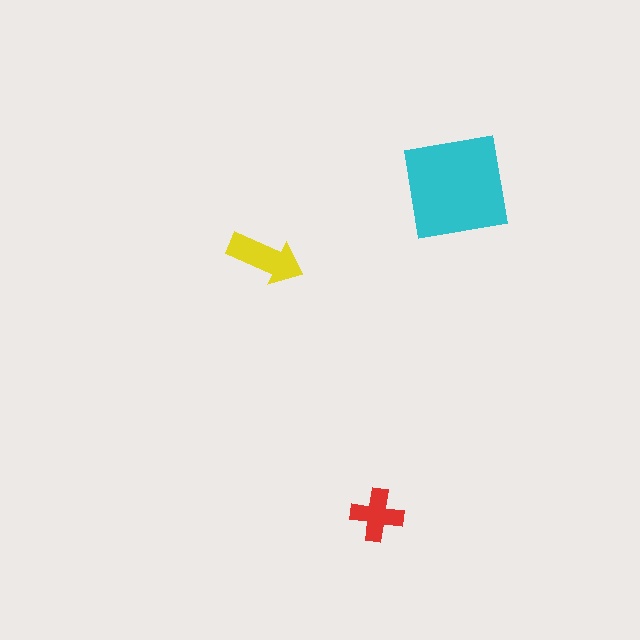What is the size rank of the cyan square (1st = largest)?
1st.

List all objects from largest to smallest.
The cyan square, the yellow arrow, the red cross.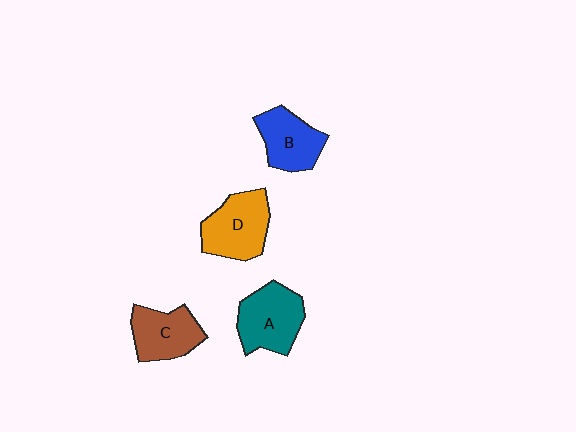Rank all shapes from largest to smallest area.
From largest to smallest: D (orange), A (teal), C (brown), B (blue).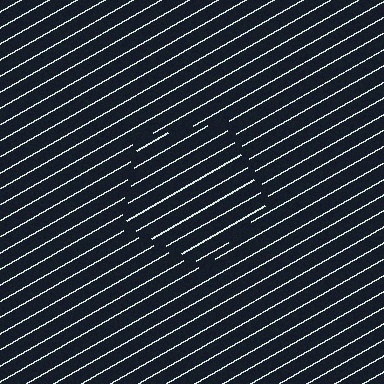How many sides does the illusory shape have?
5 sides — the line-ends trace a pentagon.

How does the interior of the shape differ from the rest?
The interior of the shape contains the same grating, shifted by half a period — the contour is defined by the phase discontinuity where line-ends from the inner and outer gratings abut.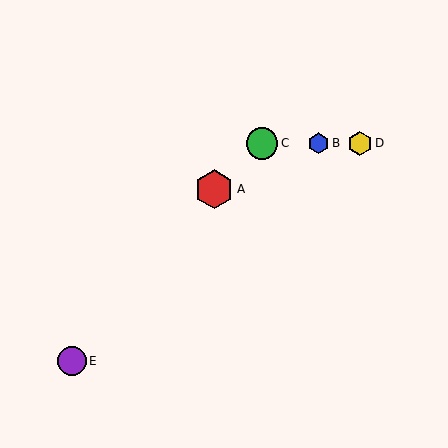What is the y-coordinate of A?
Object A is at y≈189.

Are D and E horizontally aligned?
No, D is at y≈143 and E is at y≈361.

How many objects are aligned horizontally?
3 objects (B, C, D) are aligned horizontally.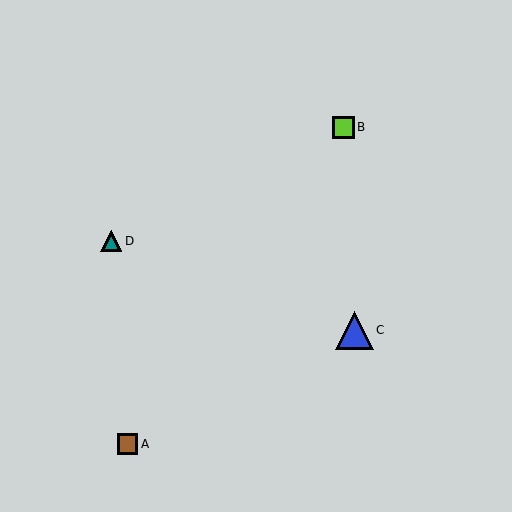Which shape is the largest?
The blue triangle (labeled C) is the largest.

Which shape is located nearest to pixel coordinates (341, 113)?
The lime square (labeled B) at (343, 127) is nearest to that location.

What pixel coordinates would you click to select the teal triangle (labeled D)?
Click at (111, 241) to select the teal triangle D.